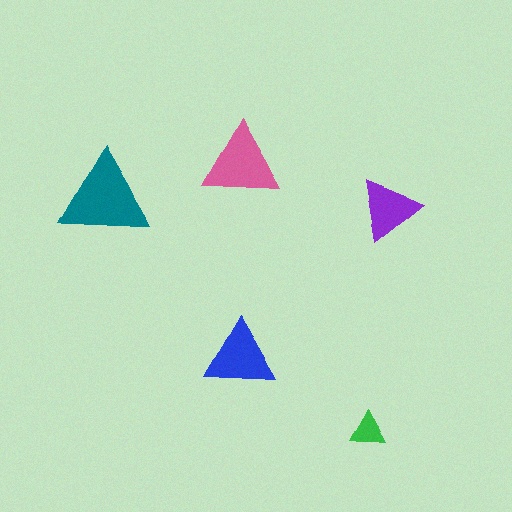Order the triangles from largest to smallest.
the teal one, the pink one, the blue one, the purple one, the green one.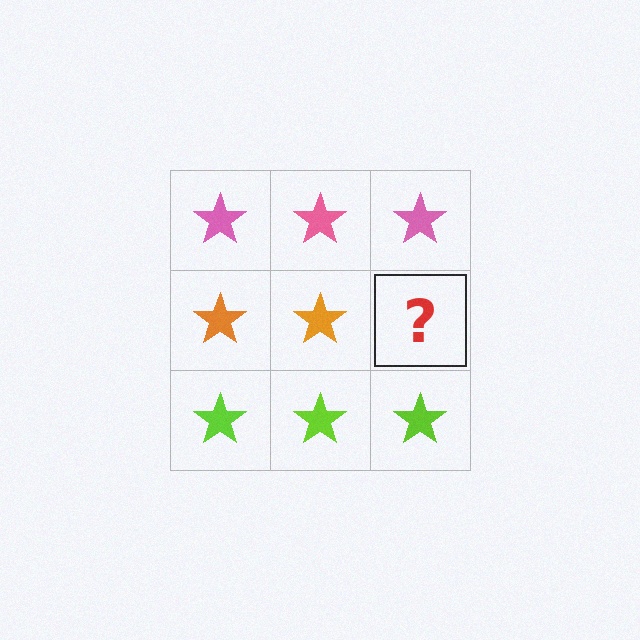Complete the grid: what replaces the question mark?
The question mark should be replaced with an orange star.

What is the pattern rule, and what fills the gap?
The rule is that each row has a consistent color. The gap should be filled with an orange star.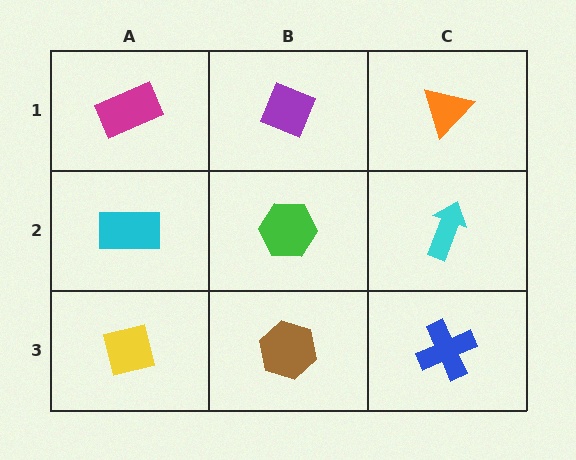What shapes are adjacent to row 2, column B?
A purple diamond (row 1, column B), a brown hexagon (row 3, column B), a cyan rectangle (row 2, column A), a cyan arrow (row 2, column C).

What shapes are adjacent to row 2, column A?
A magenta rectangle (row 1, column A), a yellow square (row 3, column A), a green hexagon (row 2, column B).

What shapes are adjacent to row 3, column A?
A cyan rectangle (row 2, column A), a brown hexagon (row 3, column B).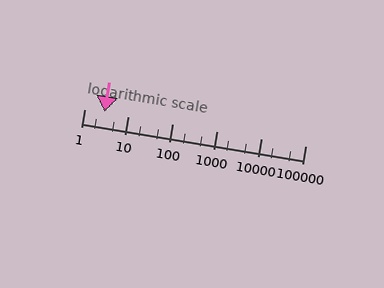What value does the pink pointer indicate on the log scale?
The pointer indicates approximately 2.9.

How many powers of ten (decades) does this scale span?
The scale spans 5 decades, from 1 to 100000.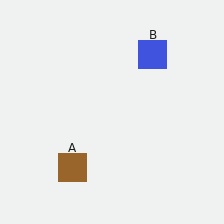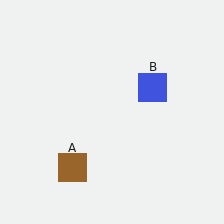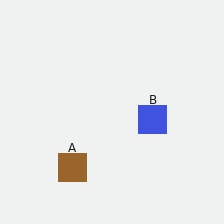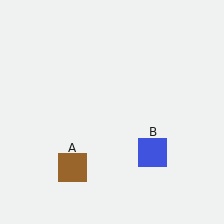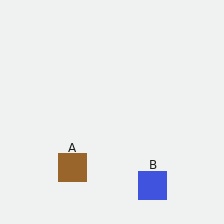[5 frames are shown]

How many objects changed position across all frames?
1 object changed position: blue square (object B).